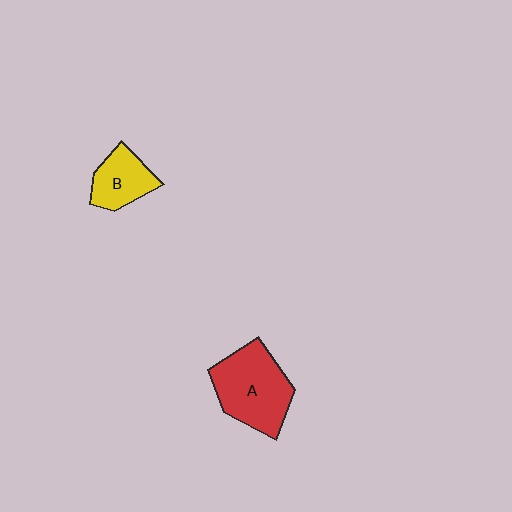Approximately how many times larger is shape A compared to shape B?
Approximately 1.8 times.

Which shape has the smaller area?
Shape B (yellow).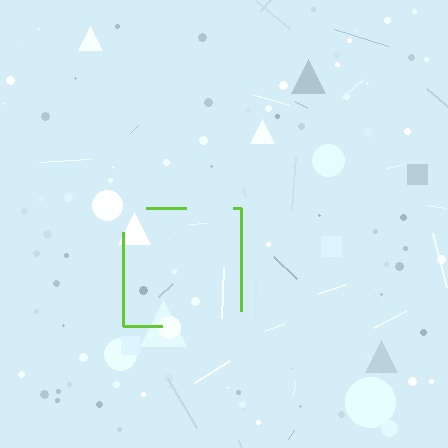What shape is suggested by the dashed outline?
The dashed outline suggests a square.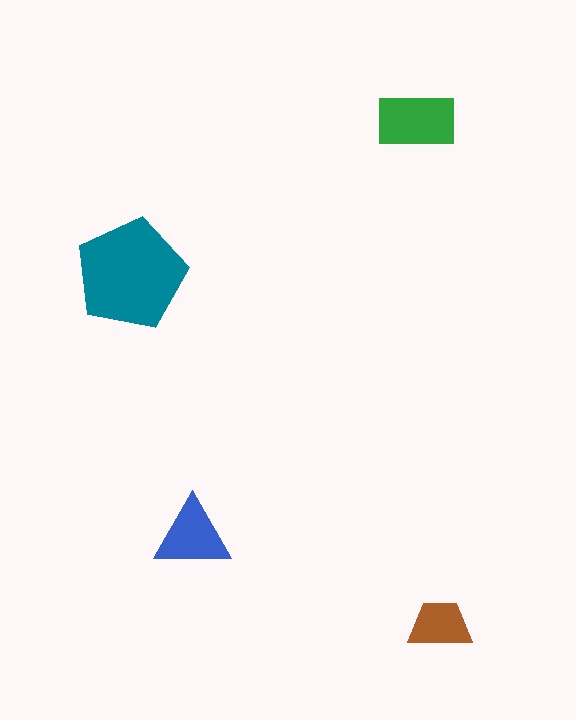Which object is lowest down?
The brown trapezoid is bottommost.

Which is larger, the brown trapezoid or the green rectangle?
The green rectangle.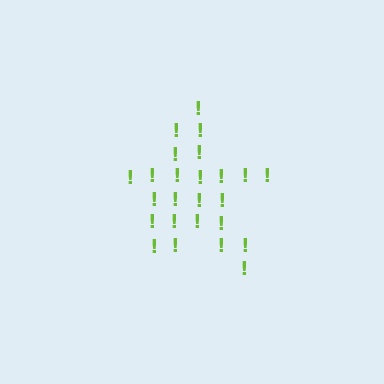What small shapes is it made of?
It is made of small exclamation marks.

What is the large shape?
The large shape is a star.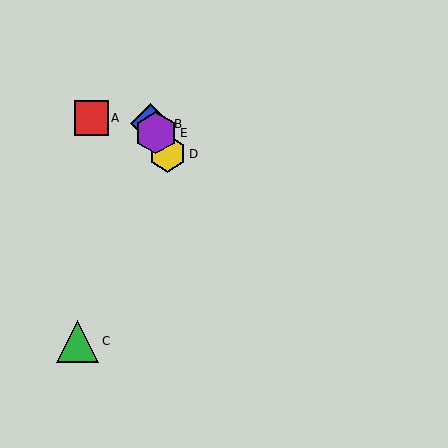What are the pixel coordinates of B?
Object B is at (151, 124).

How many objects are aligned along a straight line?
3 objects (B, D, E) are aligned along a straight line.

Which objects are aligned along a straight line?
Objects B, D, E are aligned along a straight line.